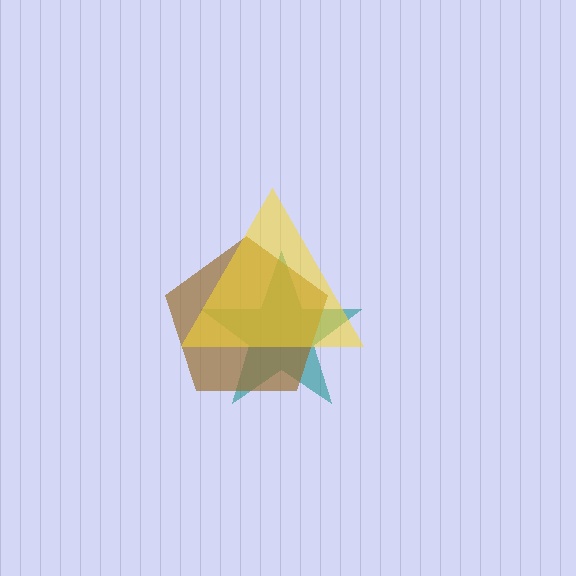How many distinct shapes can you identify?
There are 3 distinct shapes: a teal star, a brown pentagon, a yellow triangle.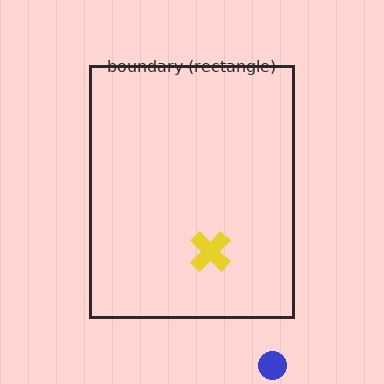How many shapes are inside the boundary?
1 inside, 1 outside.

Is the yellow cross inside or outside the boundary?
Inside.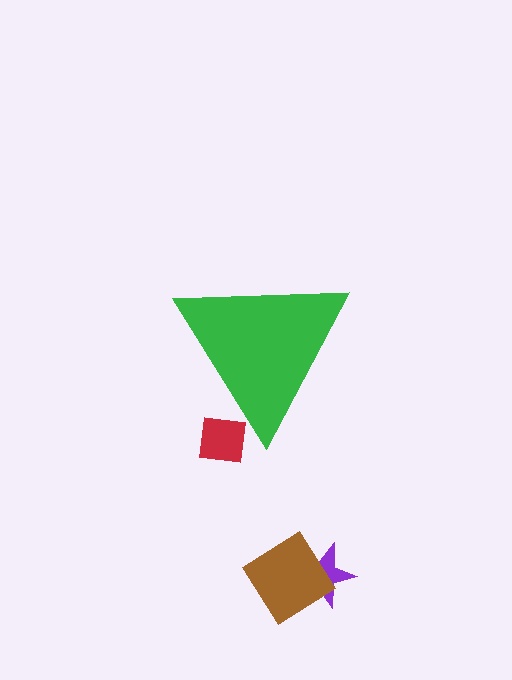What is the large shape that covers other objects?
A green triangle.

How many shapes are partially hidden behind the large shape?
1 shape is partially hidden.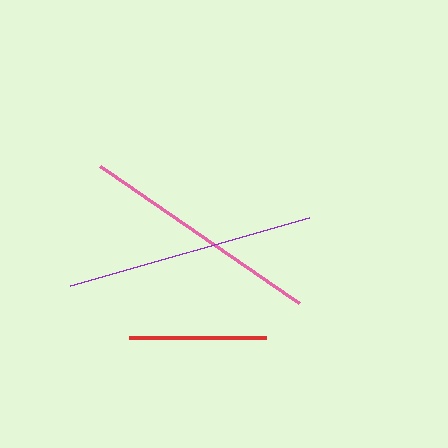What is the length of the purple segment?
The purple segment is approximately 249 pixels long.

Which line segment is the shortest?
The red line is the shortest at approximately 138 pixels.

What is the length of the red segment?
The red segment is approximately 138 pixels long.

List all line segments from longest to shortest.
From longest to shortest: purple, pink, red.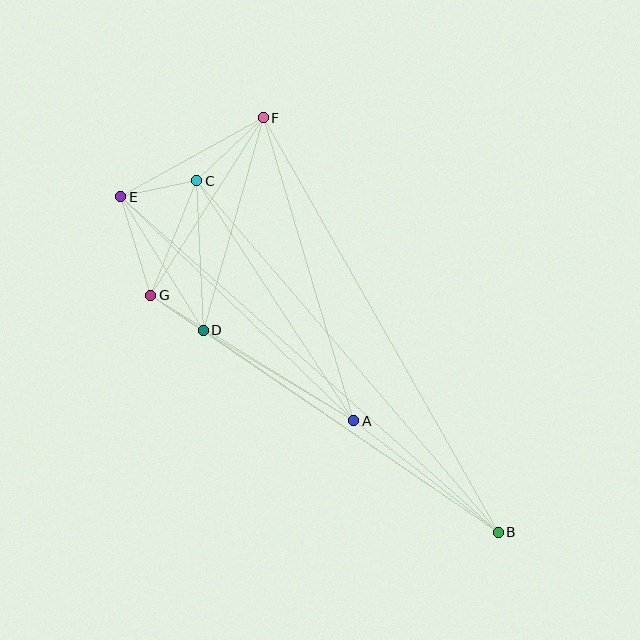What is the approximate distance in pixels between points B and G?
The distance between B and G is approximately 420 pixels.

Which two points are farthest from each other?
Points B and E are farthest from each other.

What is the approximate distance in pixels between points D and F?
The distance between D and F is approximately 221 pixels.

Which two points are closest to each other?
Points D and G are closest to each other.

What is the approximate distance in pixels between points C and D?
The distance between C and D is approximately 149 pixels.